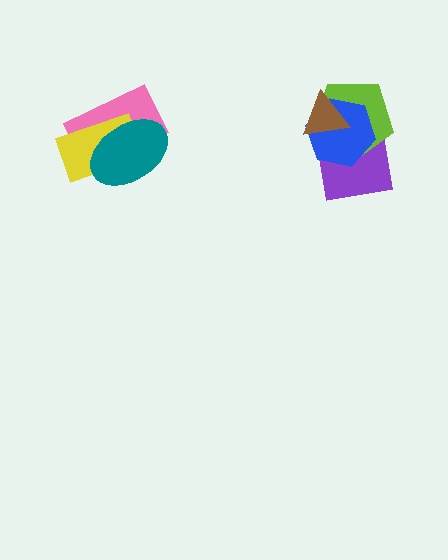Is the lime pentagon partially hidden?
Yes, it is partially covered by another shape.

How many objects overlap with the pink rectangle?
2 objects overlap with the pink rectangle.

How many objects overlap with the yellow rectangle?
2 objects overlap with the yellow rectangle.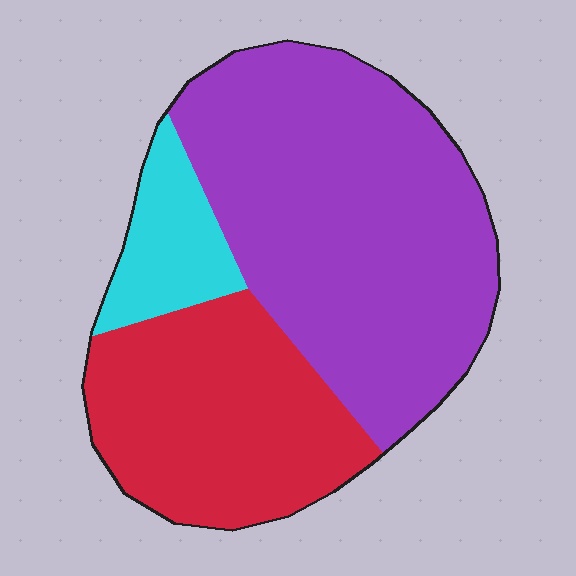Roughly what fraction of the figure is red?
Red covers around 35% of the figure.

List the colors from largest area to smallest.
From largest to smallest: purple, red, cyan.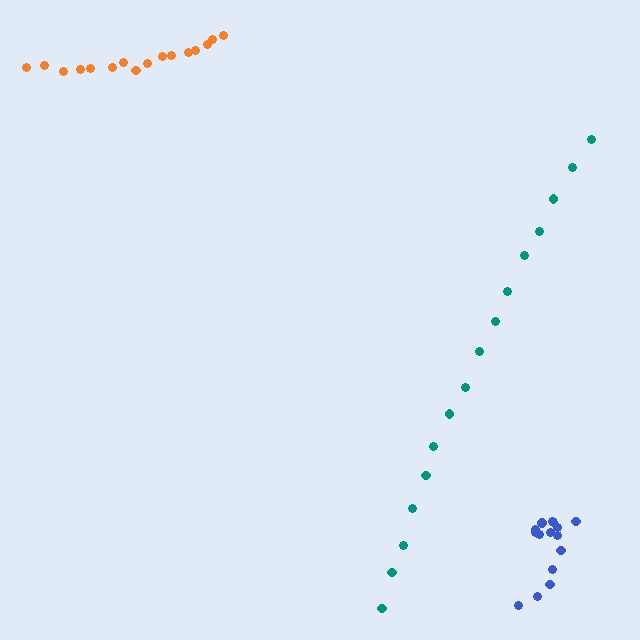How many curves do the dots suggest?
There are 3 distinct paths.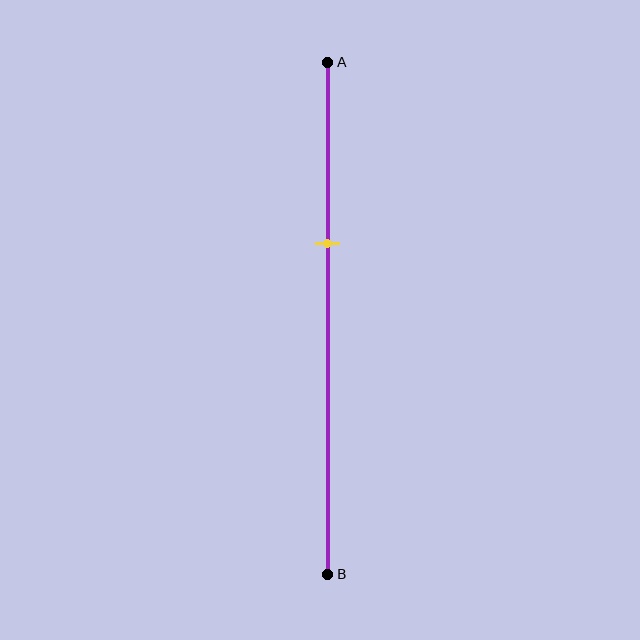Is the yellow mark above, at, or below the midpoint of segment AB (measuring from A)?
The yellow mark is above the midpoint of segment AB.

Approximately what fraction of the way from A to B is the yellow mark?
The yellow mark is approximately 35% of the way from A to B.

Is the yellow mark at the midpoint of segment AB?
No, the mark is at about 35% from A, not at the 50% midpoint.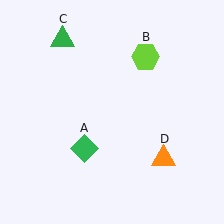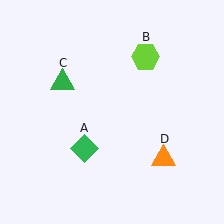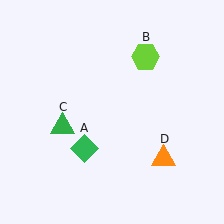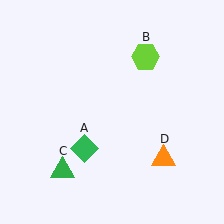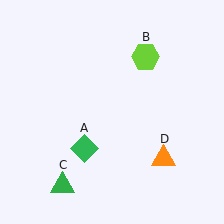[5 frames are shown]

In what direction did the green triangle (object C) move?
The green triangle (object C) moved down.